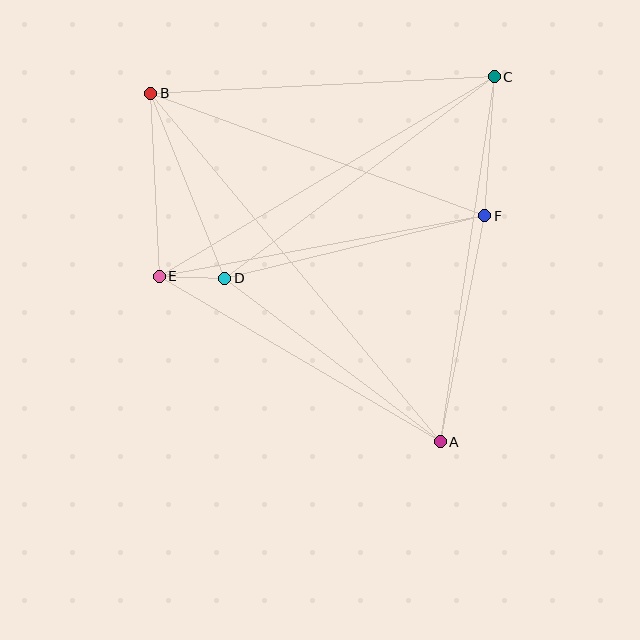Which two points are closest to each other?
Points D and E are closest to each other.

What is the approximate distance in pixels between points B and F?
The distance between B and F is approximately 356 pixels.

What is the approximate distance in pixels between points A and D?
The distance between A and D is approximately 271 pixels.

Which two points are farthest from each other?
Points A and B are farthest from each other.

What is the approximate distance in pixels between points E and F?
The distance between E and F is approximately 331 pixels.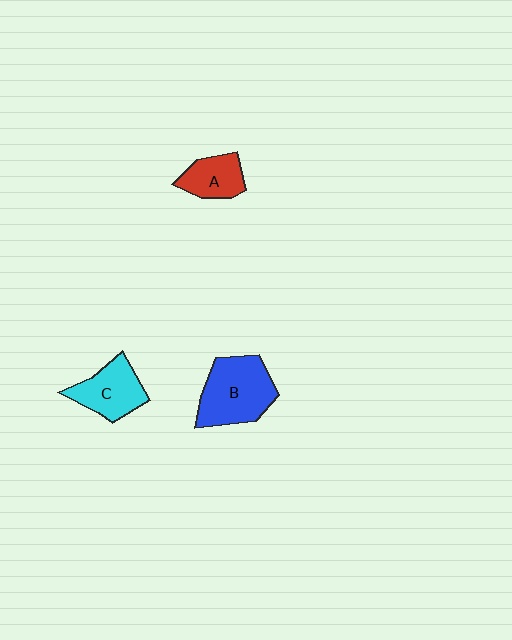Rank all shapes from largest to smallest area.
From largest to smallest: B (blue), C (cyan), A (red).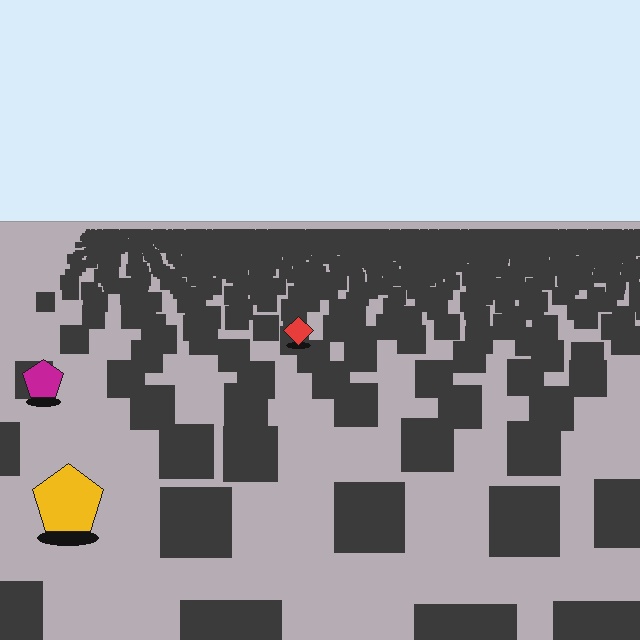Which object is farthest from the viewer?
The red diamond is farthest from the viewer. It appears smaller and the ground texture around it is denser.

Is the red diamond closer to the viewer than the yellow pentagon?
No. The yellow pentagon is closer — you can tell from the texture gradient: the ground texture is coarser near it.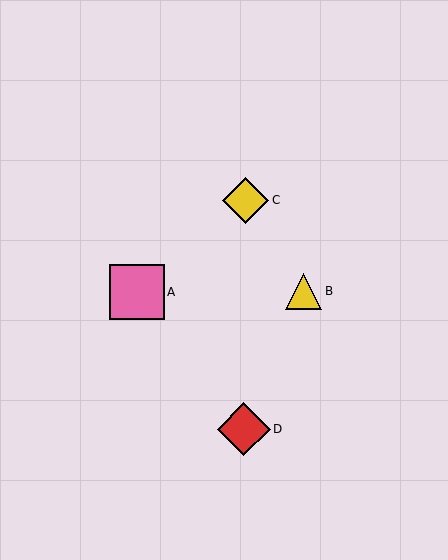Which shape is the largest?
The pink square (labeled A) is the largest.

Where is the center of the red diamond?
The center of the red diamond is at (244, 429).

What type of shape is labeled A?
Shape A is a pink square.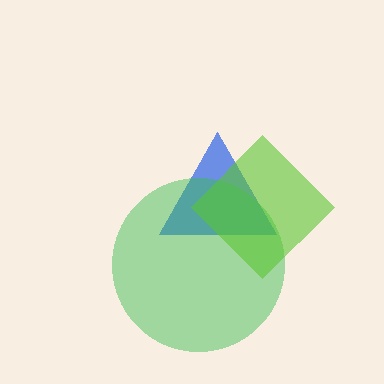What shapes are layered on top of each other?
The layered shapes are: a blue triangle, a green circle, a lime diamond.